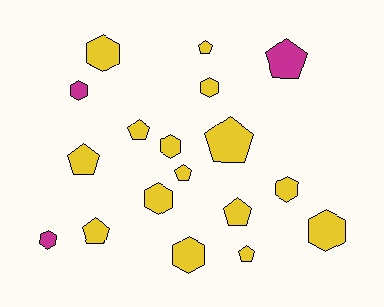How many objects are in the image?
There are 18 objects.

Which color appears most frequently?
Yellow, with 15 objects.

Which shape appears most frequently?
Pentagon, with 9 objects.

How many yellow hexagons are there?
There are 7 yellow hexagons.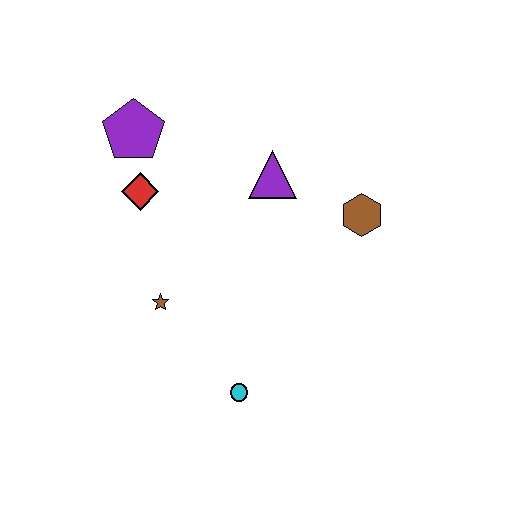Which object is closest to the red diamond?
The purple pentagon is closest to the red diamond.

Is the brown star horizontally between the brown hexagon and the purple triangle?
No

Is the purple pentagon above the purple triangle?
Yes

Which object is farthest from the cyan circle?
The purple pentagon is farthest from the cyan circle.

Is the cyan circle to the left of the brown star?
No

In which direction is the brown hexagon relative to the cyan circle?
The brown hexagon is above the cyan circle.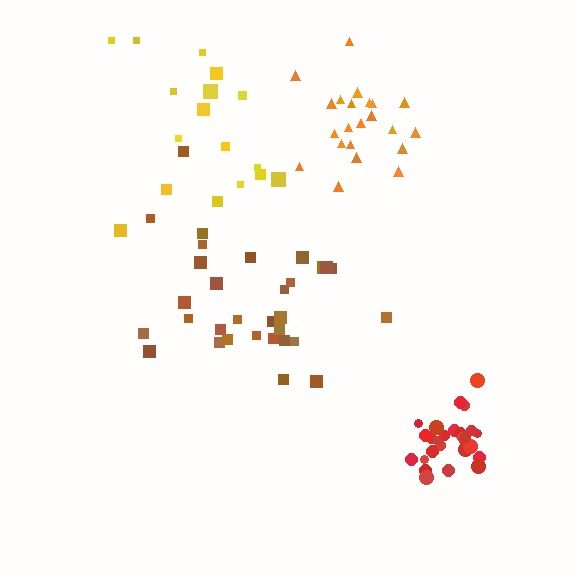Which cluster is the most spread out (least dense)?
Yellow.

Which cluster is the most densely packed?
Red.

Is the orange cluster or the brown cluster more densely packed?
Orange.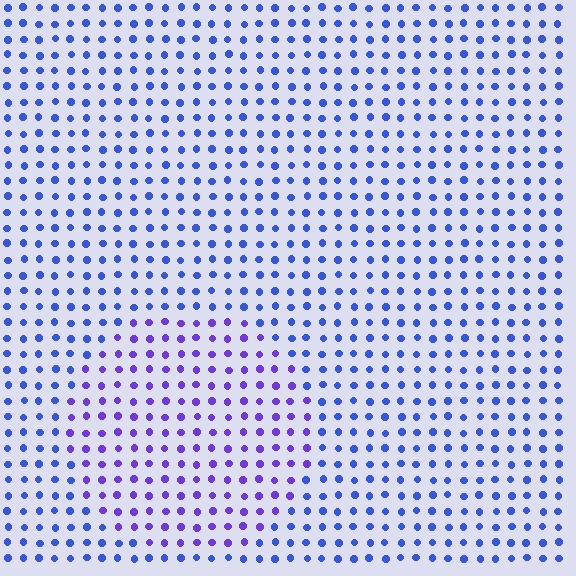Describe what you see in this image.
The image is filled with small blue elements in a uniform arrangement. A circle-shaped region is visible where the elements are tinted to a slightly different hue, forming a subtle color boundary.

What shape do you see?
I see a circle.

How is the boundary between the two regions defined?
The boundary is defined purely by a slight shift in hue (about 33 degrees). Spacing, size, and orientation are identical on both sides.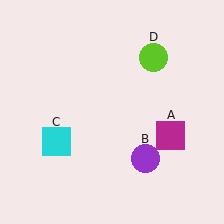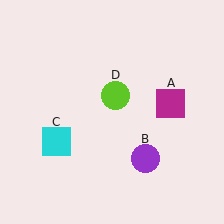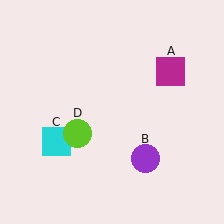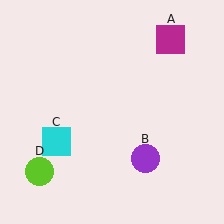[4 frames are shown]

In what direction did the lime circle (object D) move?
The lime circle (object D) moved down and to the left.